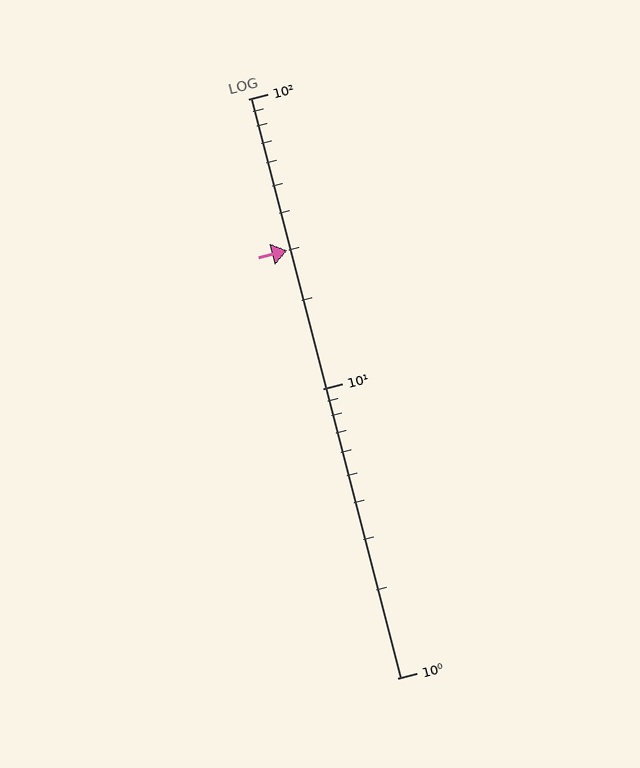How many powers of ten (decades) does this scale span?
The scale spans 2 decades, from 1 to 100.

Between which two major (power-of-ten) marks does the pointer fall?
The pointer is between 10 and 100.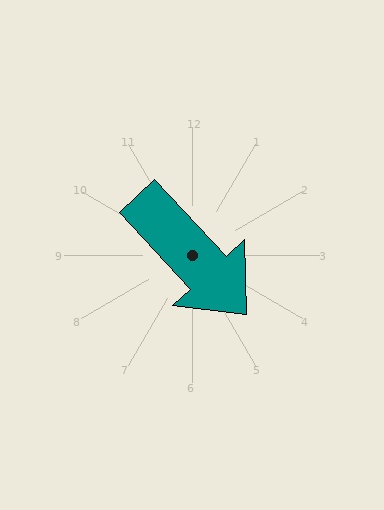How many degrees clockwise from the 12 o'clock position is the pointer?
Approximately 137 degrees.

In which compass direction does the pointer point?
Southeast.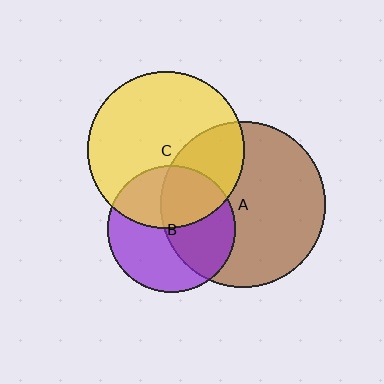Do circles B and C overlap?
Yes.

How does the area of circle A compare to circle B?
Approximately 1.7 times.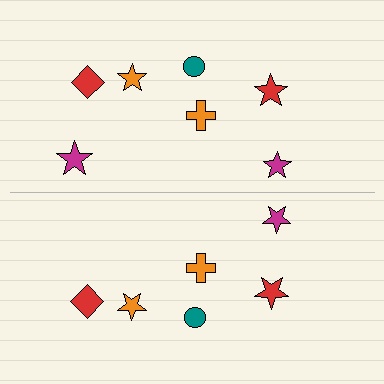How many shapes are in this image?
There are 13 shapes in this image.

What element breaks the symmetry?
A magenta star is missing from the bottom side.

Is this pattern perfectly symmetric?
No, the pattern is not perfectly symmetric. A magenta star is missing from the bottom side.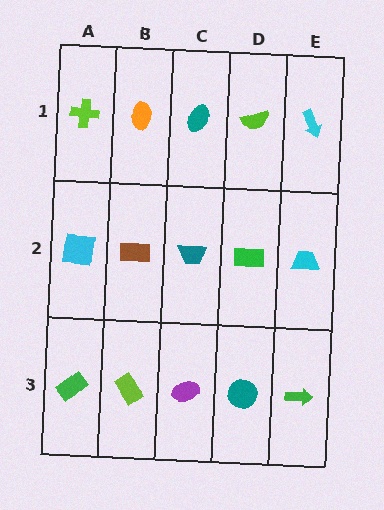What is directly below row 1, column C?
A teal trapezoid.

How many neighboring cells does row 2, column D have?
4.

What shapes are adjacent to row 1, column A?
A cyan square (row 2, column A), an orange ellipse (row 1, column B).